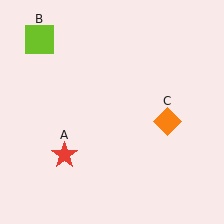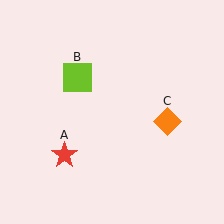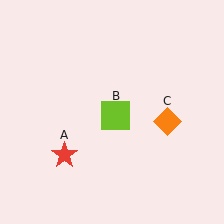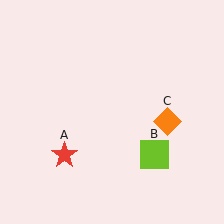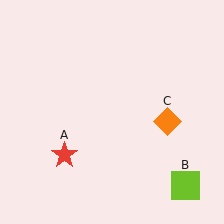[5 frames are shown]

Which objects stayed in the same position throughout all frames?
Red star (object A) and orange diamond (object C) remained stationary.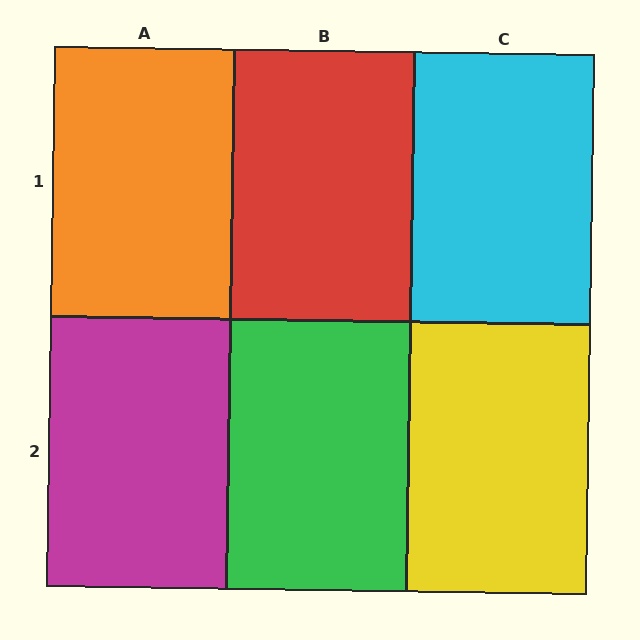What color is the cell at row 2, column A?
Magenta.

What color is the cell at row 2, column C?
Yellow.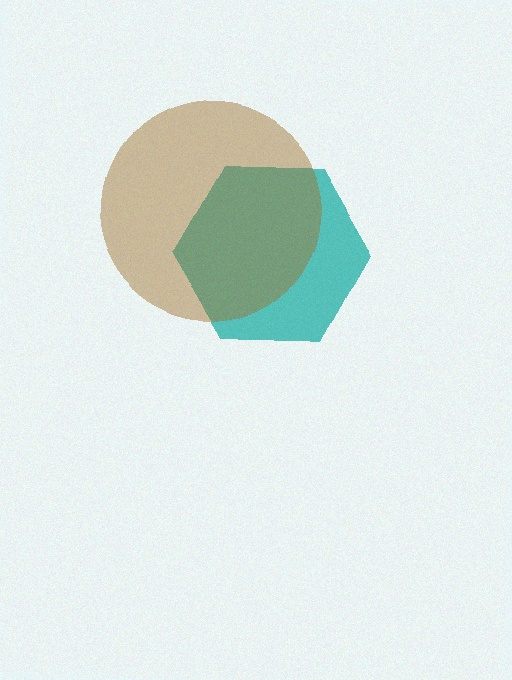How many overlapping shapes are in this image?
There are 2 overlapping shapes in the image.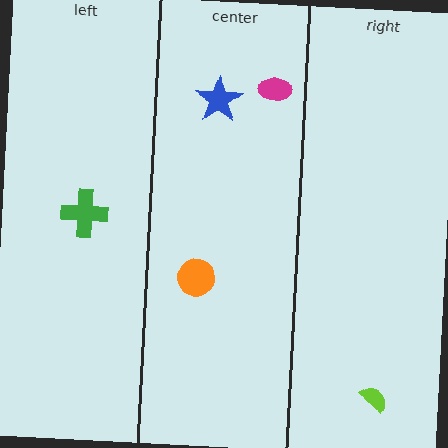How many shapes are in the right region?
1.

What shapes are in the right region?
The lime semicircle.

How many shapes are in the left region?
1.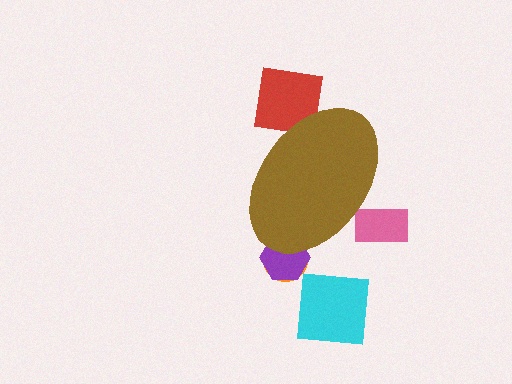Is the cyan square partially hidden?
No, the cyan square is fully visible.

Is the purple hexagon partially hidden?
Yes, the purple hexagon is partially hidden behind the brown ellipse.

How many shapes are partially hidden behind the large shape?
4 shapes are partially hidden.